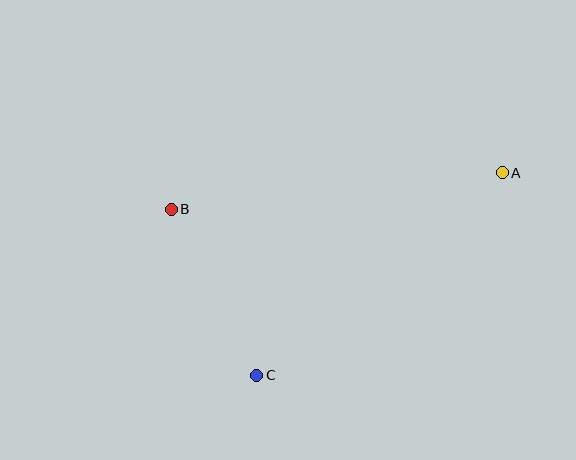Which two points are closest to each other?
Points B and C are closest to each other.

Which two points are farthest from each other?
Points A and B are farthest from each other.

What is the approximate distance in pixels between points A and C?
The distance between A and C is approximately 318 pixels.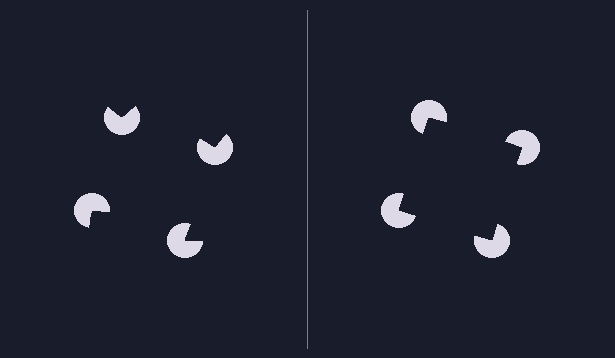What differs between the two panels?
The pac-man discs are positioned identically on both sides; only the wedge orientations differ. On the right they align to a square; on the left they are misaligned.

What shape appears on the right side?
An illusory square.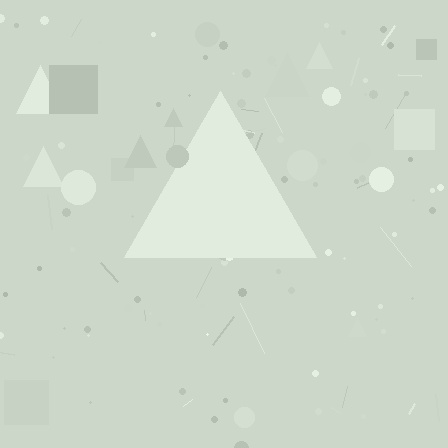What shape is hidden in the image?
A triangle is hidden in the image.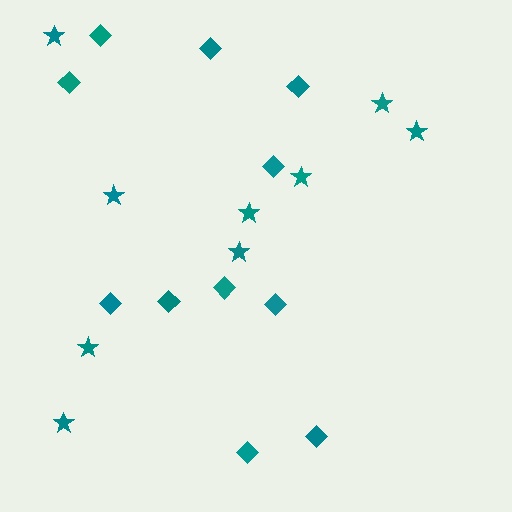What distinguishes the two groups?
There are 2 groups: one group of stars (9) and one group of diamonds (11).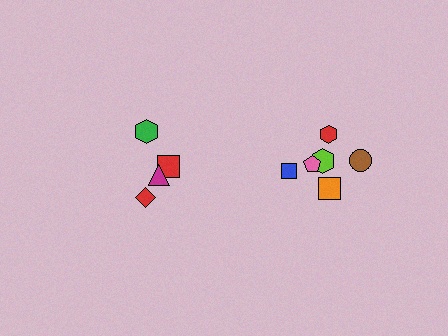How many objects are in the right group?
There are 6 objects.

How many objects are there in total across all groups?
There are 10 objects.